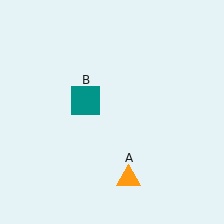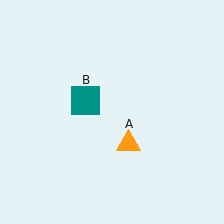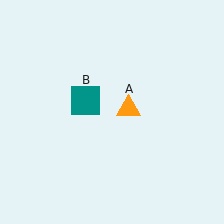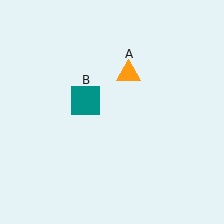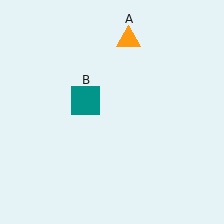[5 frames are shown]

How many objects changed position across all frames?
1 object changed position: orange triangle (object A).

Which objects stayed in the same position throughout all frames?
Teal square (object B) remained stationary.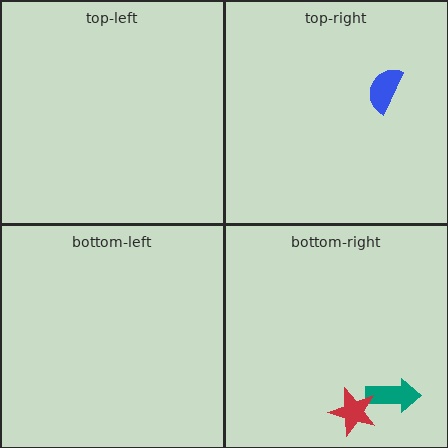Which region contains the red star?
The bottom-right region.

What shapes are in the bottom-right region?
The teal arrow, the red star.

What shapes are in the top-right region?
The blue semicircle.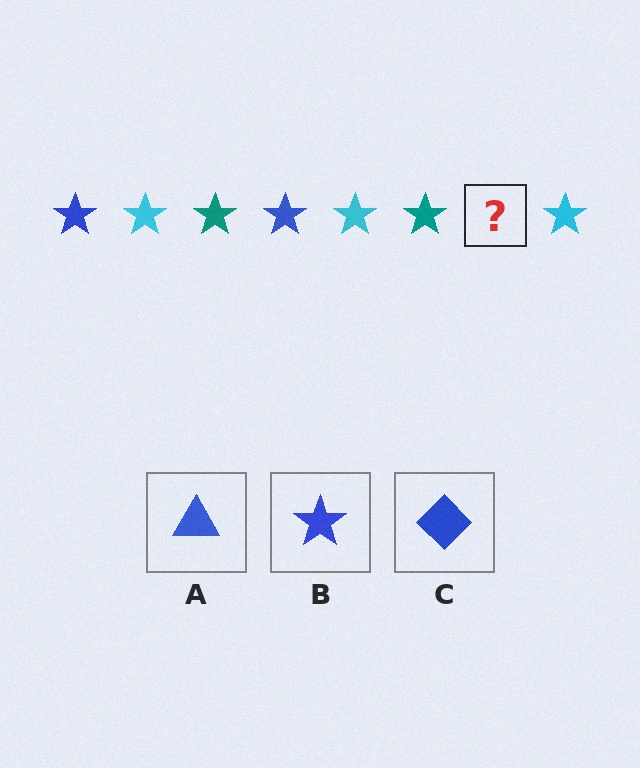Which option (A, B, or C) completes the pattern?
B.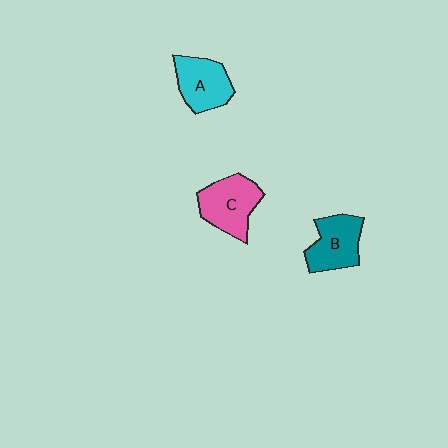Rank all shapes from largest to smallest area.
From largest to smallest: C (pink), B (teal), A (cyan).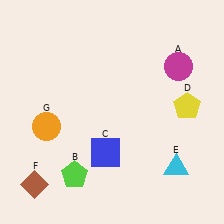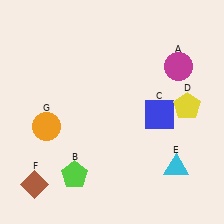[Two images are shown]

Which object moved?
The blue square (C) moved right.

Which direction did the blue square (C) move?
The blue square (C) moved right.